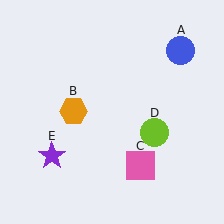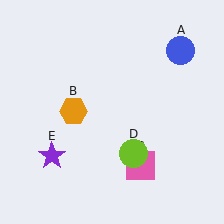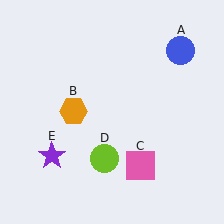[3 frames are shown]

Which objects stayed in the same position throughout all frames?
Blue circle (object A) and orange hexagon (object B) and pink square (object C) and purple star (object E) remained stationary.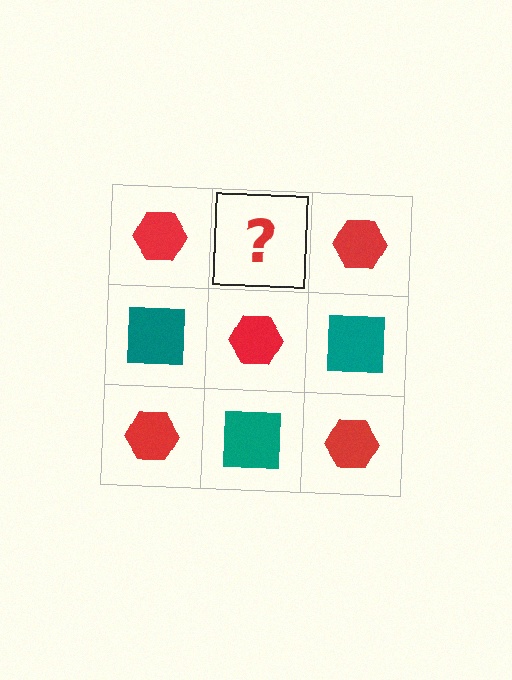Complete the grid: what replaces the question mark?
The question mark should be replaced with a teal square.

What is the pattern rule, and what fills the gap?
The rule is that it alternates red hexagon and teal square in a checkerboard pattern. The gap should be filled with a teal square.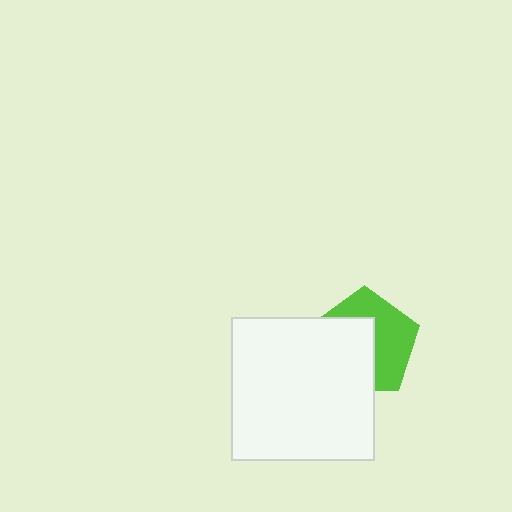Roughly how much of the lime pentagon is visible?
About half of it is visible (roughly 49%).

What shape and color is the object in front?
The object in front is a white square.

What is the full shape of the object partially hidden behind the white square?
The partially hidden object is a lime pentagon.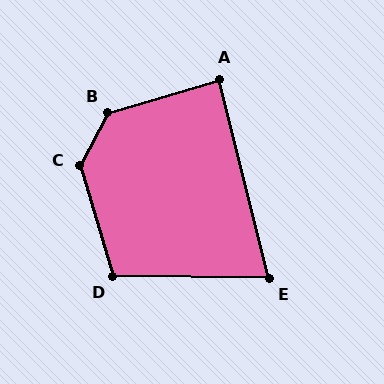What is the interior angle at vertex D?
Approximately 108 degrees (obtuse).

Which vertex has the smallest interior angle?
E, at approximately 75 degrees.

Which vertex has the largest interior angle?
B, at approximately 135 degrees.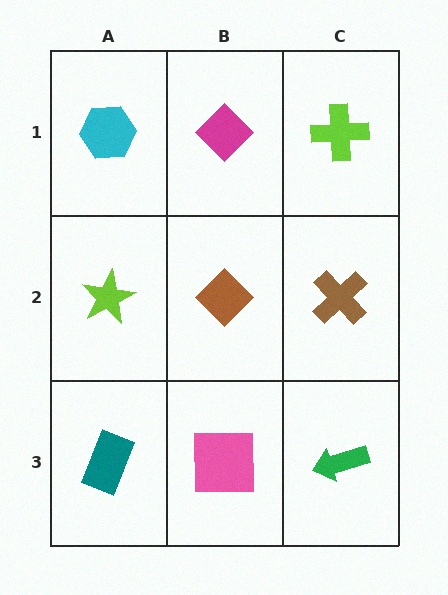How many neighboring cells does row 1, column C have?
2.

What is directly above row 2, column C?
A lime cross.